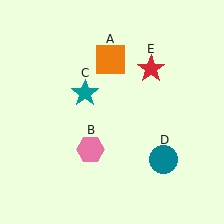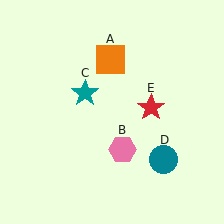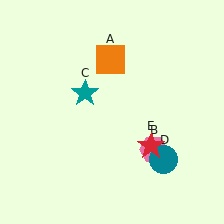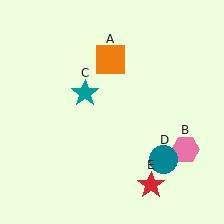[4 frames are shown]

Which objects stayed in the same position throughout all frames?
Orange square (object A) and teal star (object C) and teal circle (object D) remained stationary.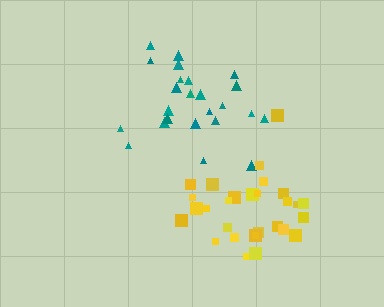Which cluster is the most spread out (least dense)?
Yellow.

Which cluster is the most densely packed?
Teal.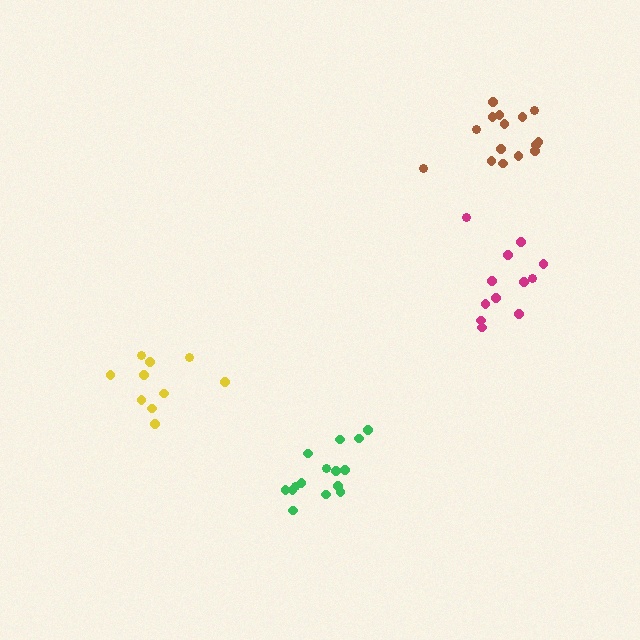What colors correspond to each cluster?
The clusters are colored: yellow, magenta, green, brown.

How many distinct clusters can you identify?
There are 4 distinct clusters.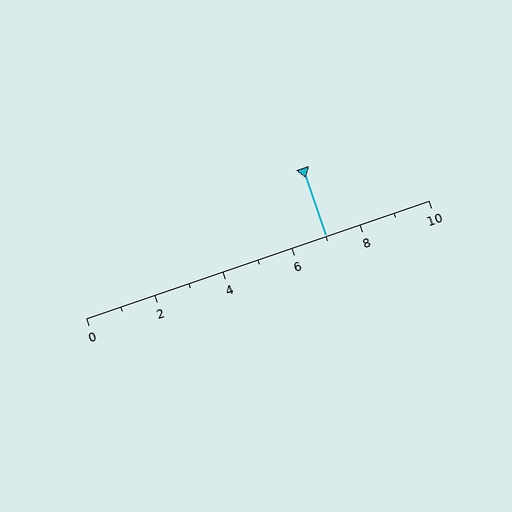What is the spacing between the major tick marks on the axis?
The major ticks are spaced 2 apart.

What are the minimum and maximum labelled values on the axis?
The axis runs from 0 to 10.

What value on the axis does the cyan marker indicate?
The marker indicates approximately 7.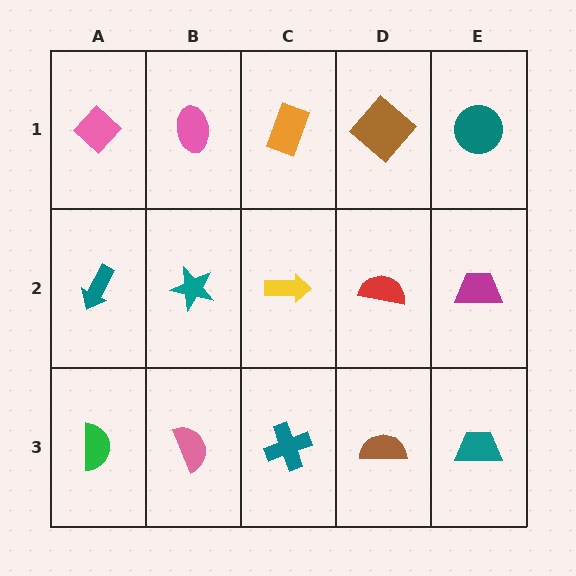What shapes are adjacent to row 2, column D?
A brown diamond (row 1, column D), a brown semicircle (row 3, column D), a yellow arrow (row 2, column C), a magenta trapezoid (row 2, column E).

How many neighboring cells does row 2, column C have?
4.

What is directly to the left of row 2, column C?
A teal star.